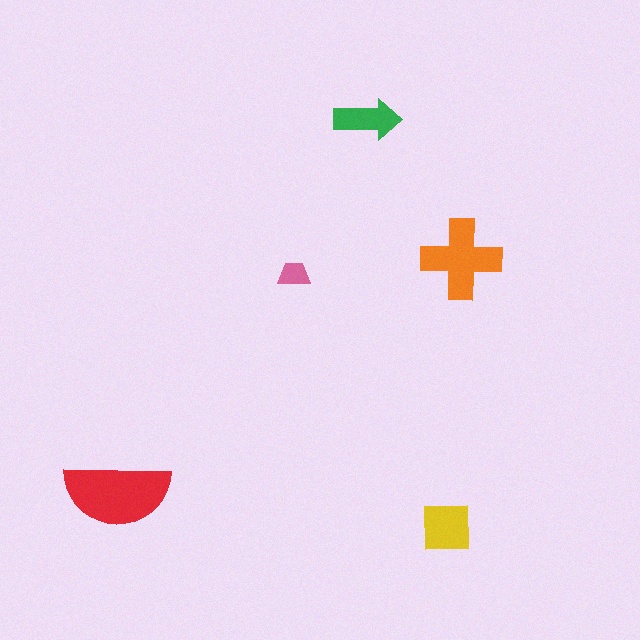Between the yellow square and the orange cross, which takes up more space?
The orange cross.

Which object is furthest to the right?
The orange cross is rightmost.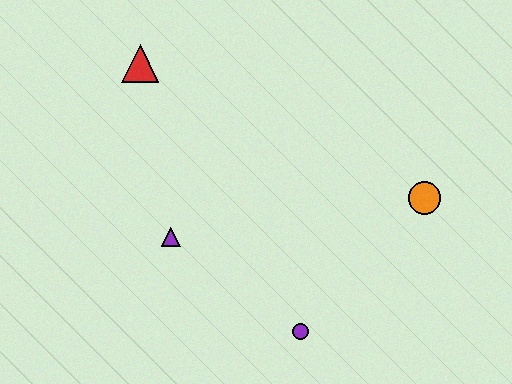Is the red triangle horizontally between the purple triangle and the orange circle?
No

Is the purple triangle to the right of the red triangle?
Yes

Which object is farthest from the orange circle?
The red triangle is farthest from the orange circle.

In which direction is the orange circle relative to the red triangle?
The orange circle is to the right of the red triangle.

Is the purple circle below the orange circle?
Yes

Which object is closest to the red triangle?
The purple triangle is closest to the red triangle.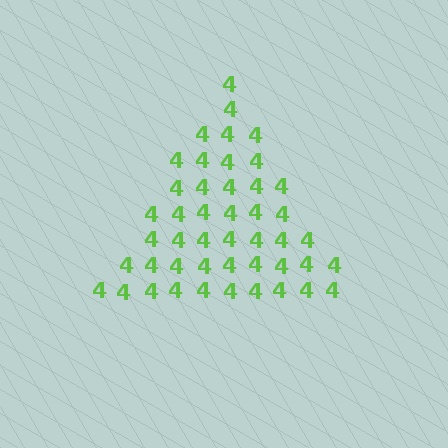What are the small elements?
The small elements are digit 4's.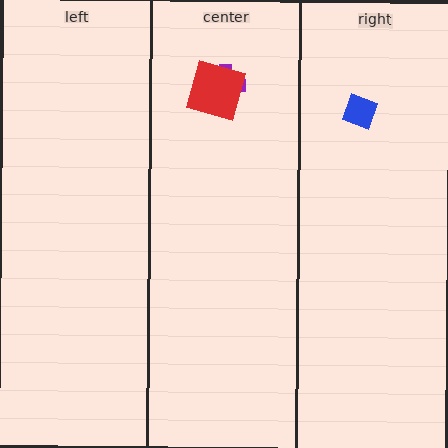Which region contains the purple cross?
The center region.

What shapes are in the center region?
The purple cross, the red square.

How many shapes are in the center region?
2.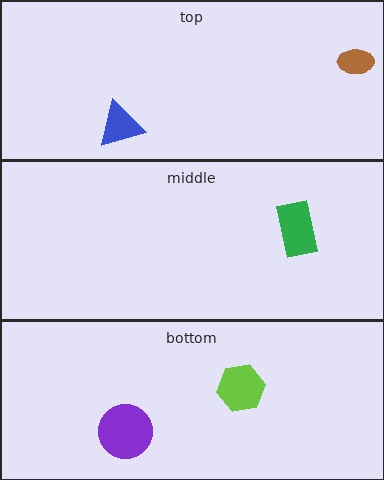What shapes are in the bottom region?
The purple circle, the lime hexagon.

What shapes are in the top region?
The blue triangle, the brown ellipse.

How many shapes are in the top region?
2.